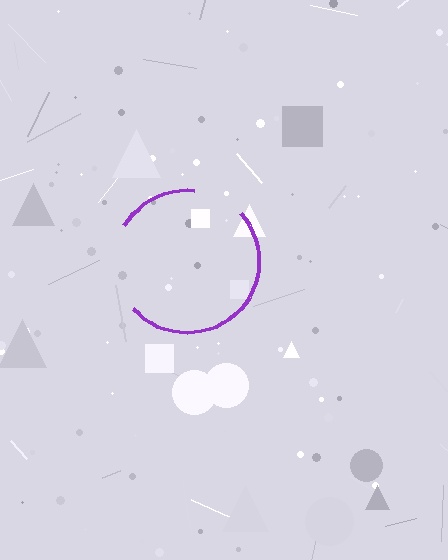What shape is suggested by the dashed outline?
The dashed outline suggests a circle.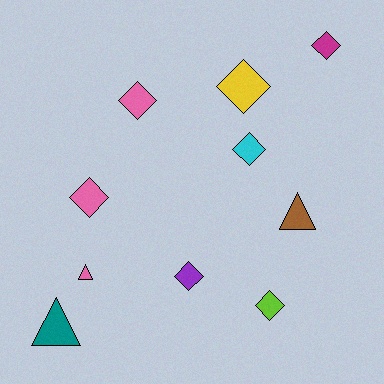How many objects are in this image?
There are 10 objects.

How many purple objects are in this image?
There is 1 purple object.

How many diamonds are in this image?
There are 7 diamonds.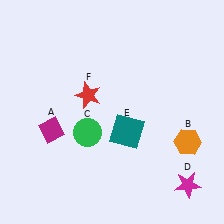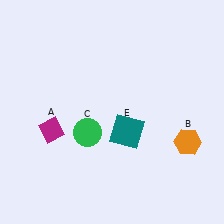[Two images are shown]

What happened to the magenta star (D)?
The magenta star (D) was removed in Image 2. It was in the bottom-right area of Image 1.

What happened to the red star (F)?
The red star (F) was removed in Image 2. It was in the top-left area of Image 1.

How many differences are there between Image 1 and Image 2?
There are 2 differences between the two images.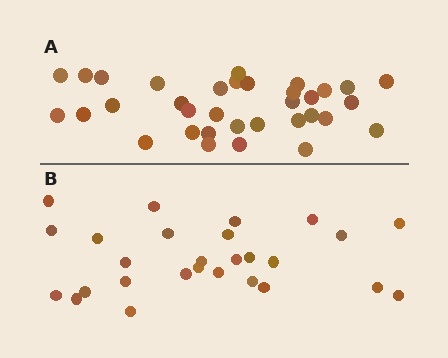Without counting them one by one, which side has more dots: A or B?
Region A (the top region) has more dots.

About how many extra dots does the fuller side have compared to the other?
Region A has roughly 8 or so more dots than region B.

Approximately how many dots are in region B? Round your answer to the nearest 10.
About 30 dots. (The exact count is 27, which rounds to 30.)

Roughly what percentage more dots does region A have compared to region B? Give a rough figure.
About 25% more.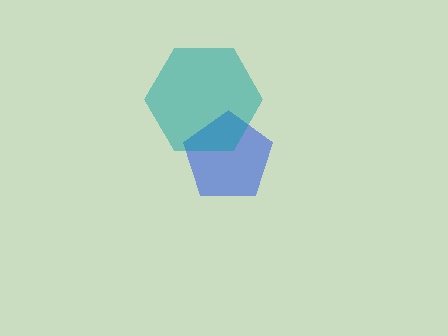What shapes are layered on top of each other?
The layered shapes are: a blue pentagon, a teal hexagon.